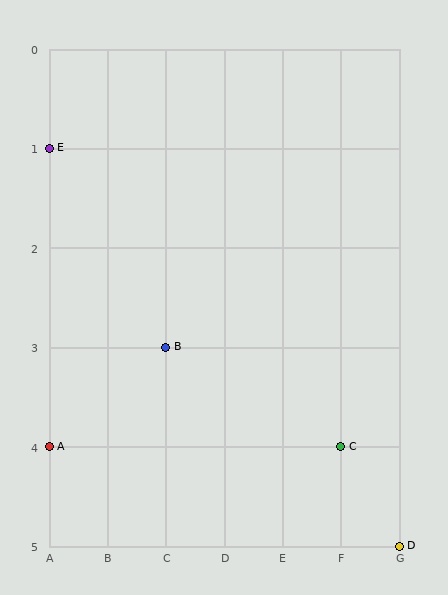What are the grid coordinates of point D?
Point D is at grid coordinates (G, 5).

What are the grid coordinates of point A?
Point A is at grid coordinates (A, 4).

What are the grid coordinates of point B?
Point B is at grid coordinates (C, 3).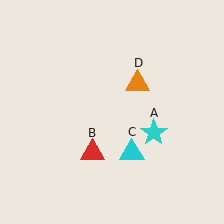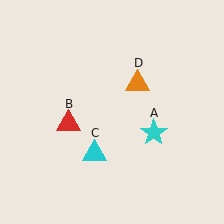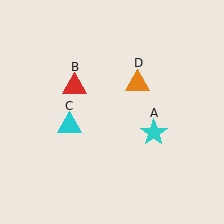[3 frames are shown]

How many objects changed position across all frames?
2 objects changed position: red triangle (object B), cyan triangle (object C).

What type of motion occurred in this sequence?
The red triangle (object B), cyan triangle (object C) rotated clockwise around the center of the scene.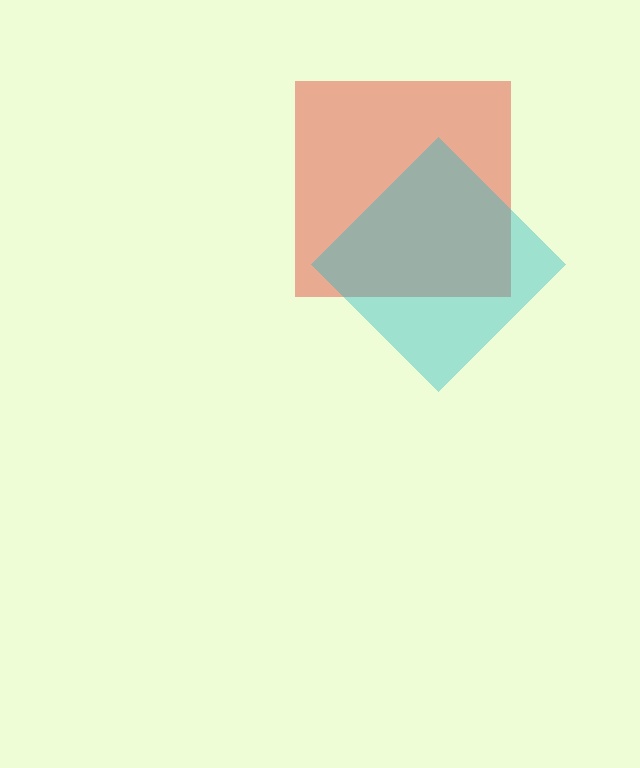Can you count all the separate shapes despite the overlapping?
Yes, there are 2 separate shapes.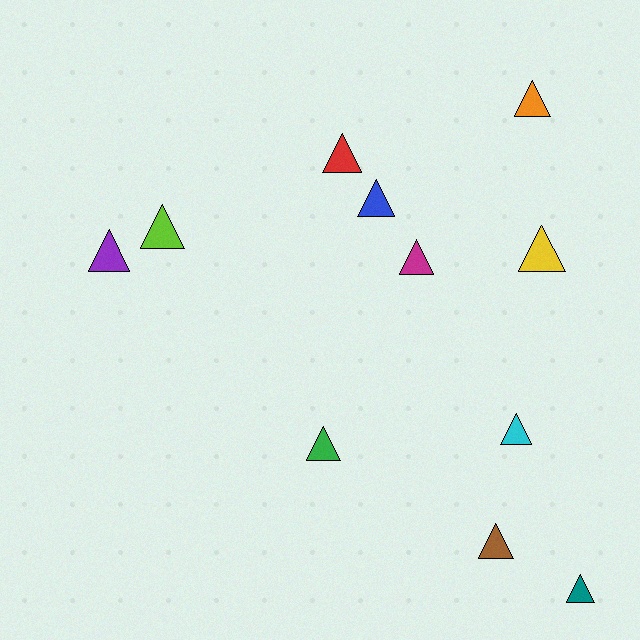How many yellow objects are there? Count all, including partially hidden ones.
There is 1 yellow object.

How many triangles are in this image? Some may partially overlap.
There are 11 triangles.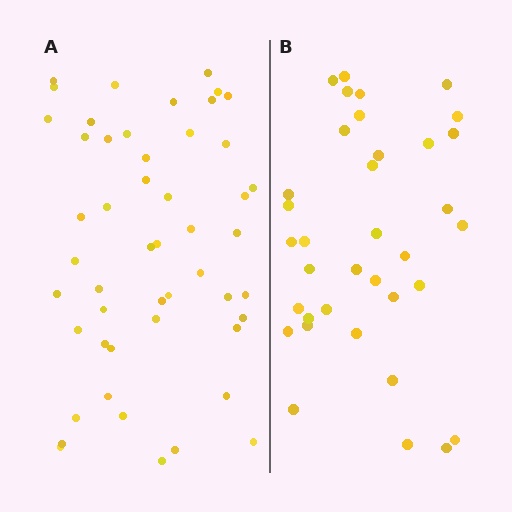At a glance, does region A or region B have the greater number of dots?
Region A (the left region) has more dots.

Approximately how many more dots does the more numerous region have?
Region A has approximately 15 more dots than region B.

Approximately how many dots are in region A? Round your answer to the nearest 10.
About 50 dots.